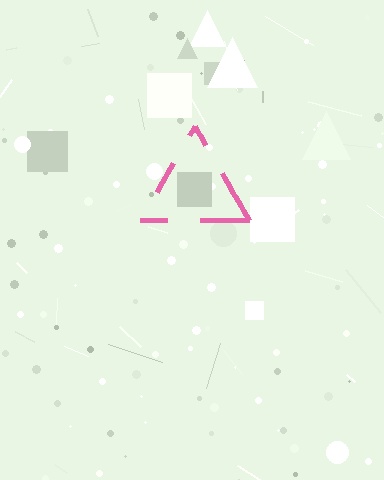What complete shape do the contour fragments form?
The contour fragments form a triangle.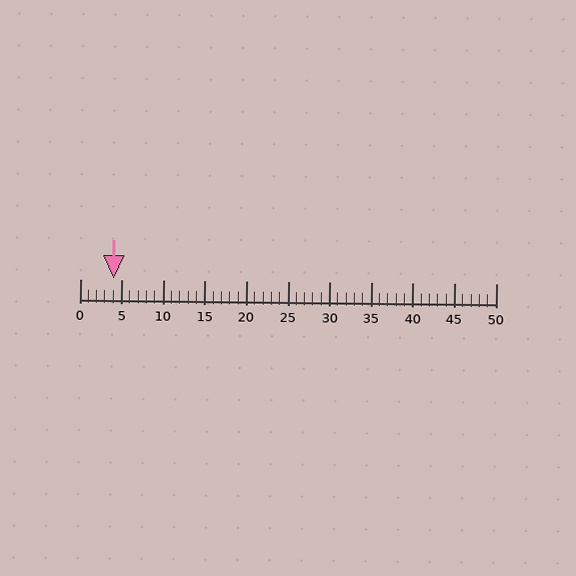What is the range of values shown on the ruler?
The ruler shows values from 0 to 50.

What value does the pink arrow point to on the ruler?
The pink arrow points to approximately 4.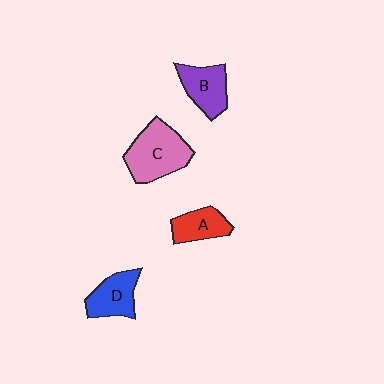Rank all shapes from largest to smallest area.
From largest to smallest: C (pink), B (purple), D (blue), A (red).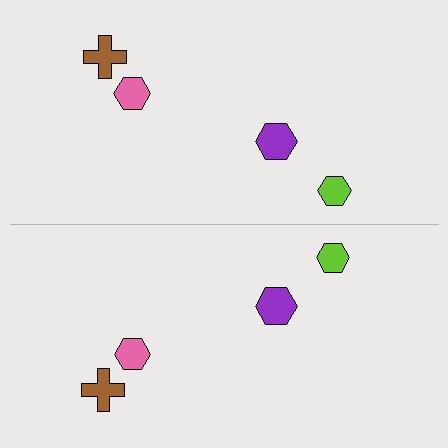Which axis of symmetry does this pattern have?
The pattern has a horizontal axis of symmetry running through the center of the image.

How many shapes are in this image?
There are 8 shapes in this image.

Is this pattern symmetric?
Yes, this pattern has bilateral (reflection) symmetry.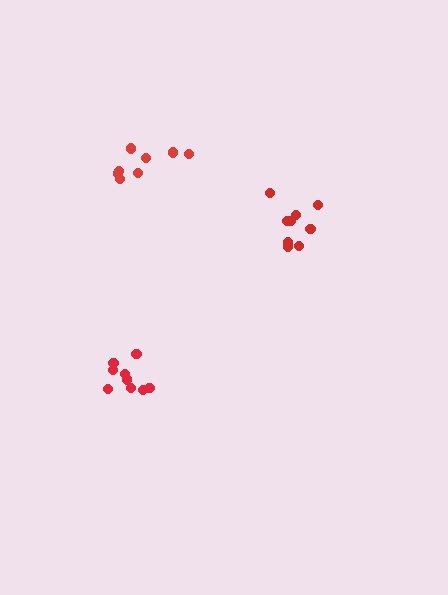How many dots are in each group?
Group 1: 9 dots, Group 2: 8 dots, Group 3: 9 dots (26 total).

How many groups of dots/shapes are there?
There are 3 groups.